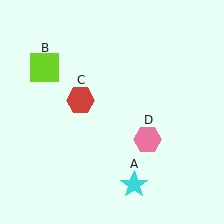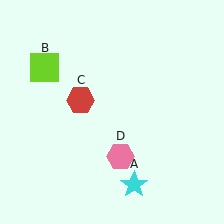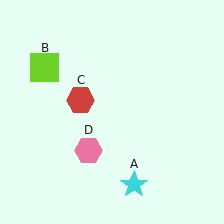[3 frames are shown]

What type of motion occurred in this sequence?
The pink hexagon (object D) rotated clockwise around the center of the scene.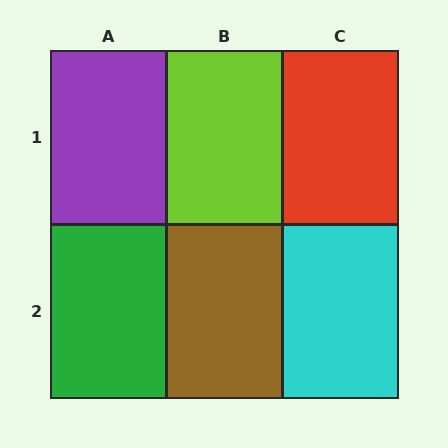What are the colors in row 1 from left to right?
Purple, lime, red.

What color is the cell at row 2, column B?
Brown.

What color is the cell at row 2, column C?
Cyan.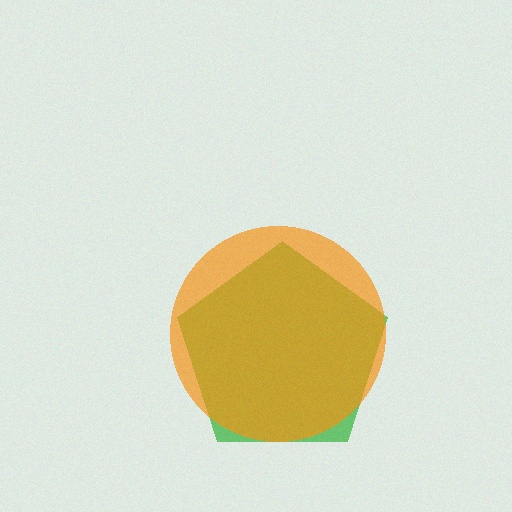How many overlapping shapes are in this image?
There are 2 overlapping shapes in the image.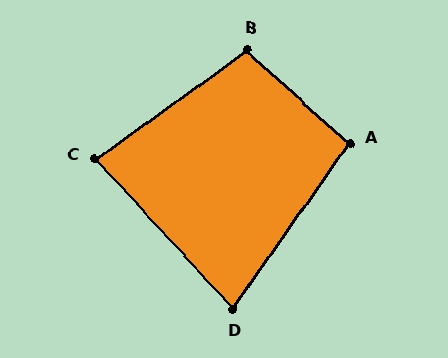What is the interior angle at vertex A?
Approximately 97 degrees (obtuse).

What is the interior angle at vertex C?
Approximately 83 degrees (acute).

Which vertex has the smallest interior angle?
D, at approximately 78 degrees.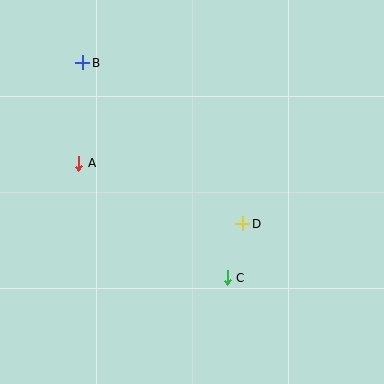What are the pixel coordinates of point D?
Point D is at (243, 224).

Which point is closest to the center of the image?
Point D at (243, 224) is closest to the center.